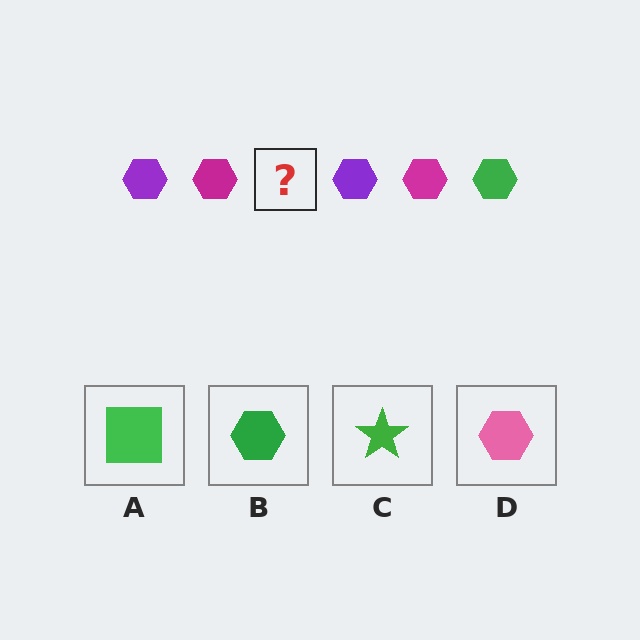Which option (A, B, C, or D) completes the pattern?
B.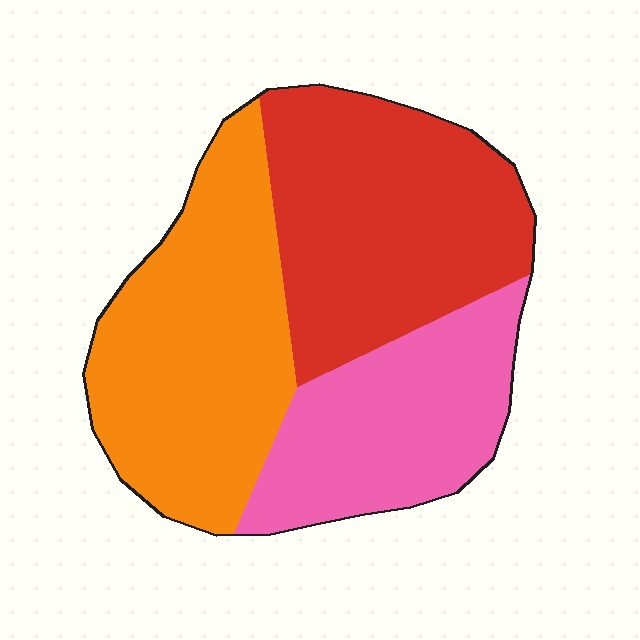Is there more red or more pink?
Red.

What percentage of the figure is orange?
Orange covers about 35% of the figure.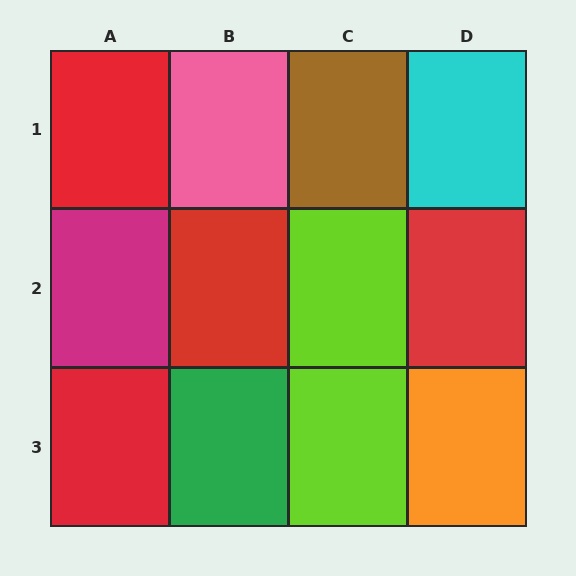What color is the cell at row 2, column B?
Red.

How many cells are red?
4 cells are red.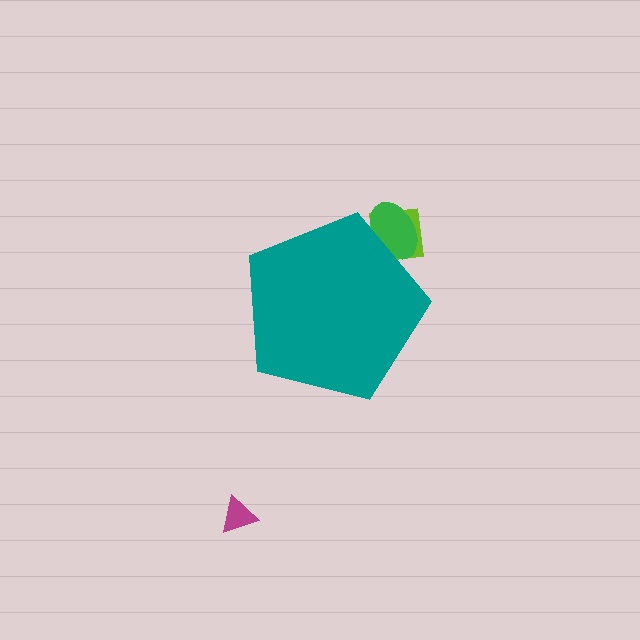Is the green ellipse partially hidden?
Yes, the green ellipse is partially hidden behind the teal pentagon.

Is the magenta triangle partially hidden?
No, the magenta triangle is fully visible.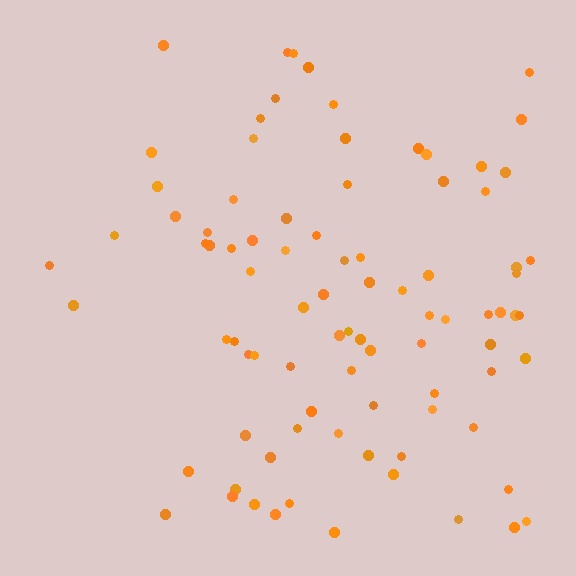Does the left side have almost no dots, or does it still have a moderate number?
Still a moderate number, just noticeably fewer than the right.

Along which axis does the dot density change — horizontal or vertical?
Horizontal.